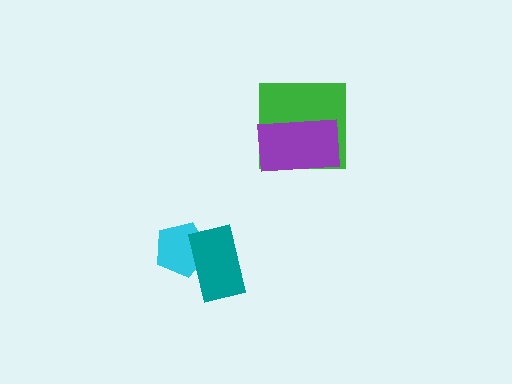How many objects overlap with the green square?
1 object overlaps with the green square.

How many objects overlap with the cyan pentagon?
1 object overlaps with the cyan pentagon.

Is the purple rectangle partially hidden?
No, no other shape covers it.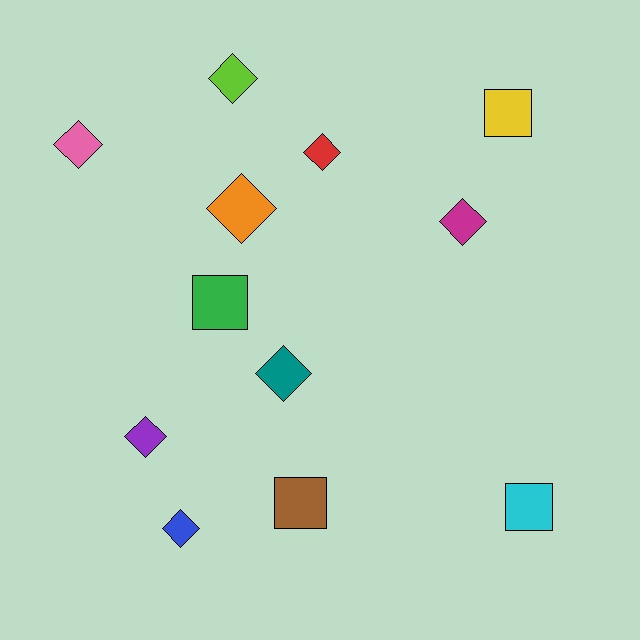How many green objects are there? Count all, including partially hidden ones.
There is 1 green object.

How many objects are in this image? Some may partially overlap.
There are 12 objects.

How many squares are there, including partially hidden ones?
There are 4 squares.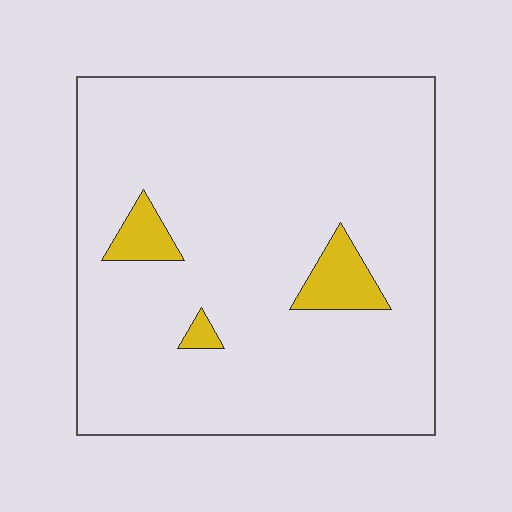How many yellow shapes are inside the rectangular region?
3.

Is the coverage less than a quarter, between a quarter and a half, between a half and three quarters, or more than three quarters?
Less than a quarter.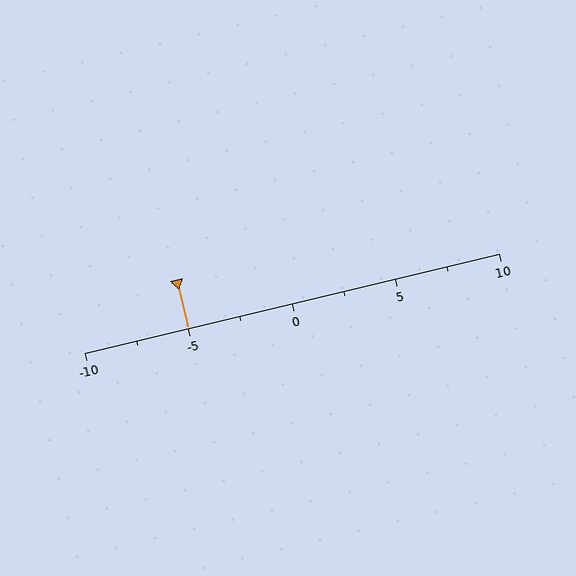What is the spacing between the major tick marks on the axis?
The major ticks are spaced 5 apart.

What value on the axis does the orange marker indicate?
The marker indicates approximately -5.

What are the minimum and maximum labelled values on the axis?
The axis runs from -10 to 10.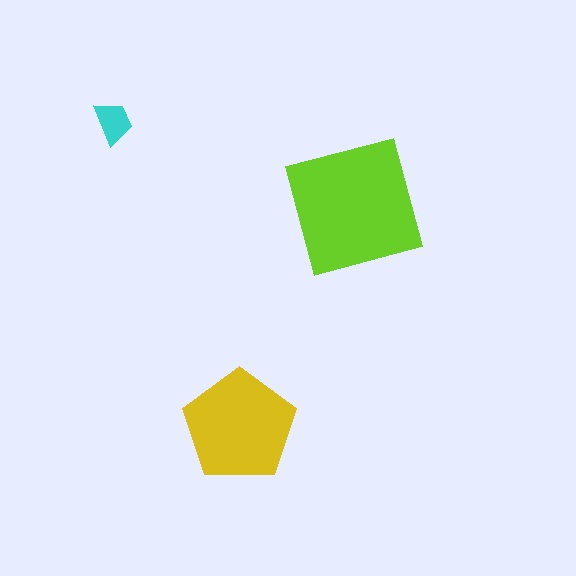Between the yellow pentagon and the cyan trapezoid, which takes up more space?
The yellow pentagon.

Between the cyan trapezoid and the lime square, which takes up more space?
The lime square.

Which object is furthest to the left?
The cyan trapezoid is leftmost.